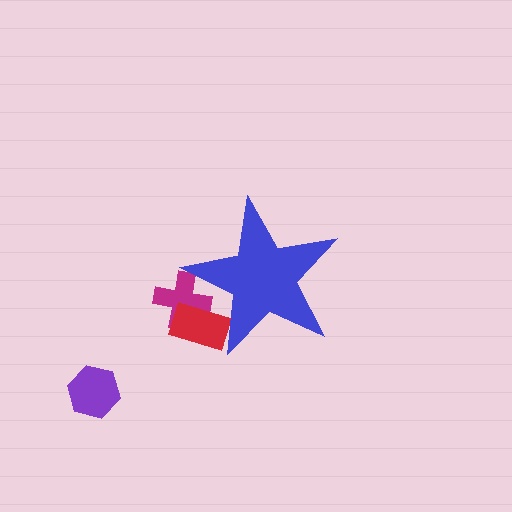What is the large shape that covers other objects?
A blue star.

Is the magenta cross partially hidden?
Yes, the magenta cross is partially hidden behind the blue star.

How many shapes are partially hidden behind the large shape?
2 shapes are partially hidden.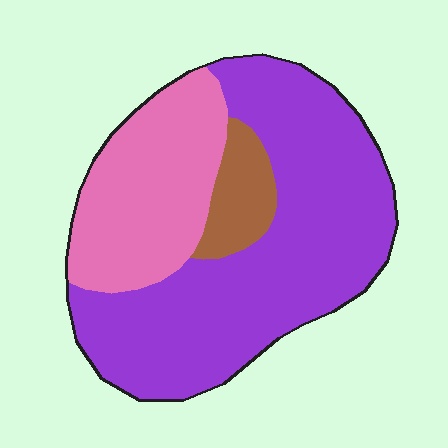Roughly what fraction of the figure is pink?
Pink covers 29% of the figure.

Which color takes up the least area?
Brown, at roughly 10%.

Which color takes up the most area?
Purple, at roughly 60%.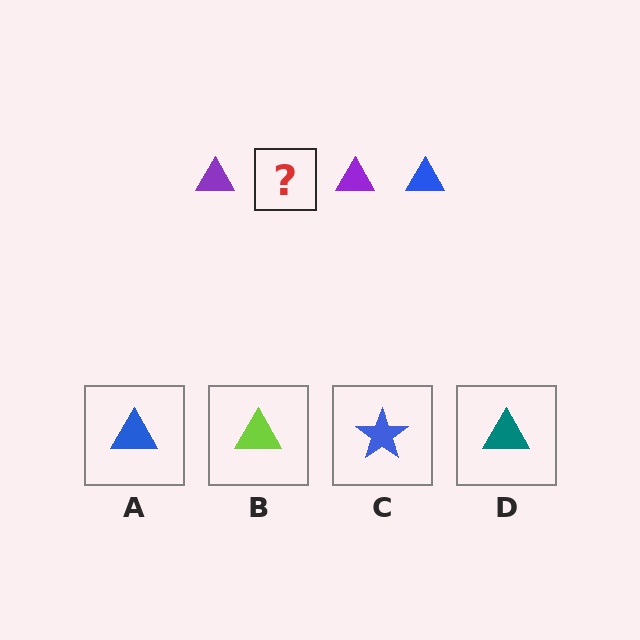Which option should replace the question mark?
Option A.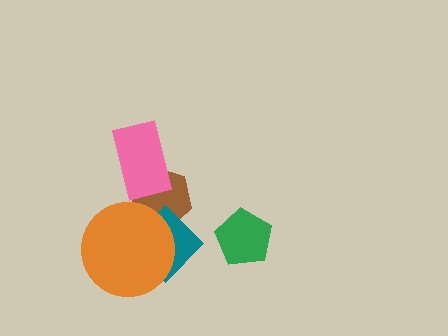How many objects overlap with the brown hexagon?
3 objects overlap with the brown hexagon.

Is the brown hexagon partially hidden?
Yes, it is partially covered by another shape.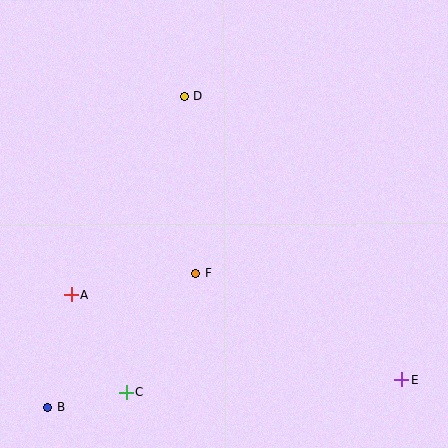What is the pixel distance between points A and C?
The distance between A and C is 112 pixels.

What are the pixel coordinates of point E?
Point E is at (401, 380).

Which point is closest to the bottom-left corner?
Point B is closest to the bottom-left corner.